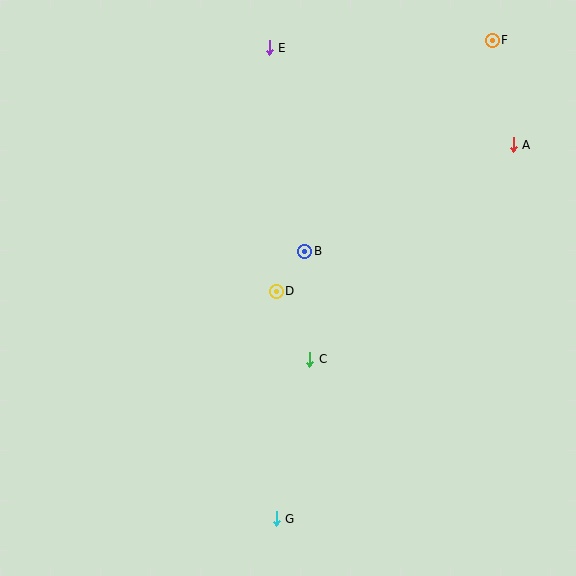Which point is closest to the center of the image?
Point D at (276, 291) is closest to the center.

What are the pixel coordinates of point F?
Point F is at (492, 40).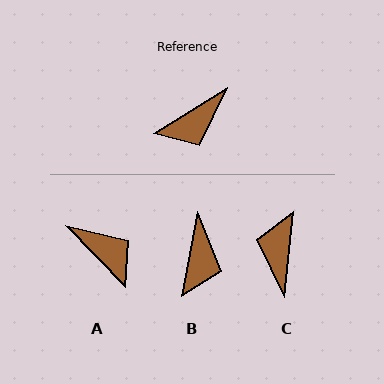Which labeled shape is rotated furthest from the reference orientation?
C, about 128 degrees away.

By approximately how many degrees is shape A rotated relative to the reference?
Approximately 102 degrees counter-clockwise.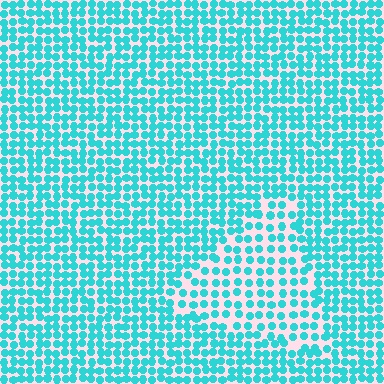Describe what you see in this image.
The image contains small cyan elements arranged at two different densities. A triangle-shaped region is visible where the elements are less densely packed than the surrounding area.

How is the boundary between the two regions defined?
The boundary is defined by a change in element density (approximately 1.6x ratio). All elements are the same color, size, and shape.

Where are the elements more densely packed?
The elements are more densely packed outside the triangle boundary.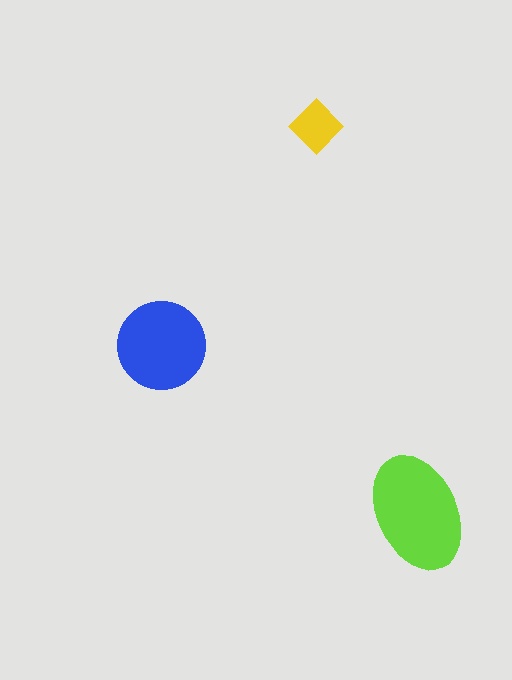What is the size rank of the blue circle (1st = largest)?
2nd.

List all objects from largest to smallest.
The lime ellipse, the blue circle, the yellow diamond.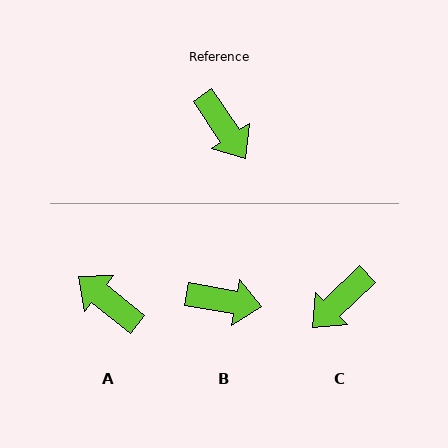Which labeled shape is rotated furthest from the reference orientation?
A, about 163 degrees away.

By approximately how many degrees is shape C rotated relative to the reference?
Approximately 80 degrees clockwise.